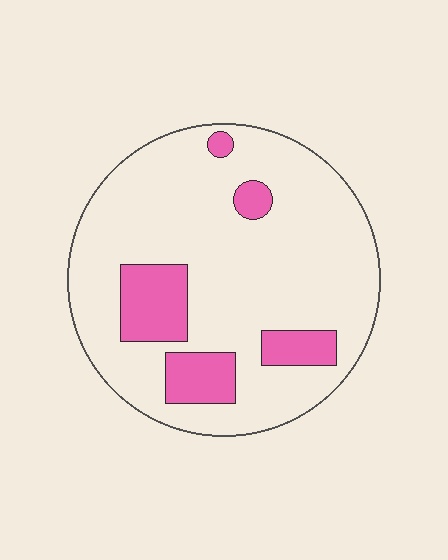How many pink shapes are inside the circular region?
5.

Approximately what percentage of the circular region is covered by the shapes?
Approximately 20%.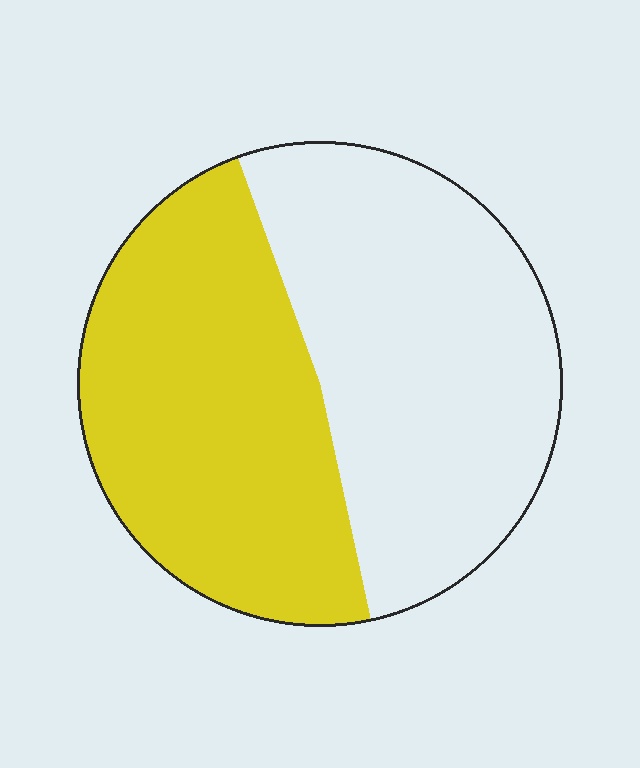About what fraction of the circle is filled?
About one half (1/2).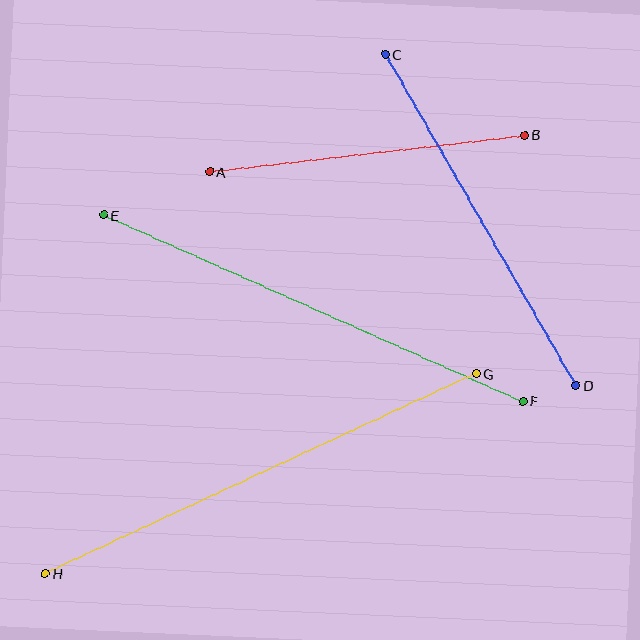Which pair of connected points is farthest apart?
Points G and H are farthest apart.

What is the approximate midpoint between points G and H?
The midpoint is at approximately (261, 474) pixels.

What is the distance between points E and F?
The distance is approximately 459 pixels.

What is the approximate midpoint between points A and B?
The midpoint is at approximately (367, 153) pixels.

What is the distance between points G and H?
The distance is approximately 475 pixels.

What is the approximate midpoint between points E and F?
The midpoint is at approximately (313, 308) pixels.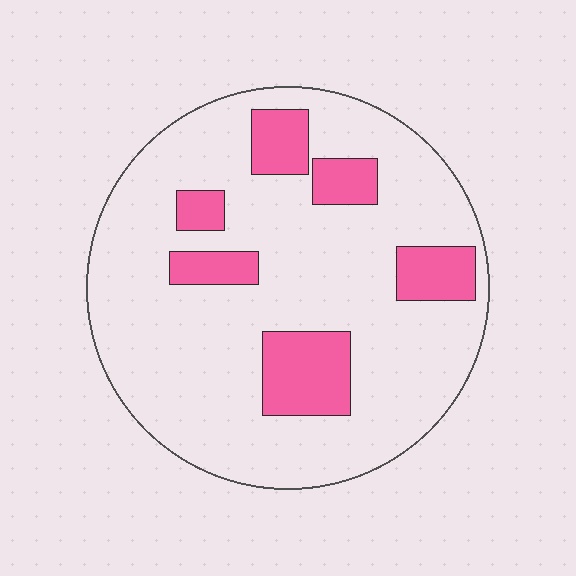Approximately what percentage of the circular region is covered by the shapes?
Approximately 20%.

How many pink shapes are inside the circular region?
6.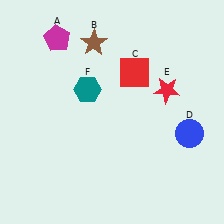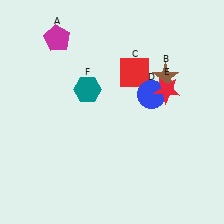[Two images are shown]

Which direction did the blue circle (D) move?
The blue circle (D) moved left.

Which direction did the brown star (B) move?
The brown star (B) moved right.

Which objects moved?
The objects that moved are: the brown star (B), the blue circle (D).